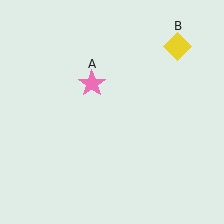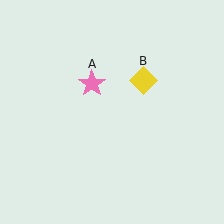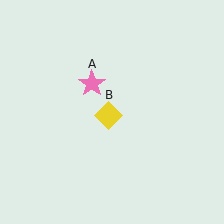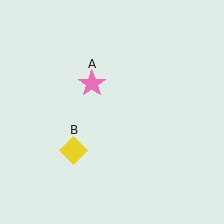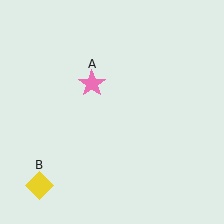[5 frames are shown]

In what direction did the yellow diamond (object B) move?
The yellow diamond (object B) moved down and to the left.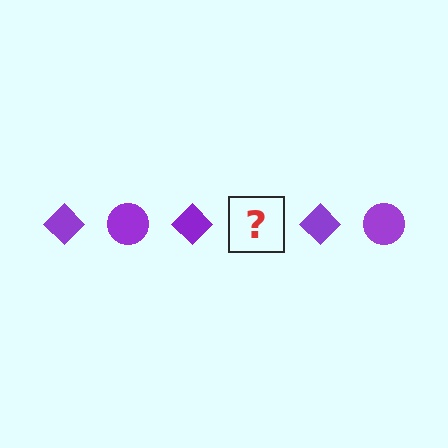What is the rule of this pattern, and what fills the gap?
The rule is that the pattern cycles through diamond, circle shapes in purple. The gap should be filled with a purple circle.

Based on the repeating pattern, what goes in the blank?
The blank should be a purple circle.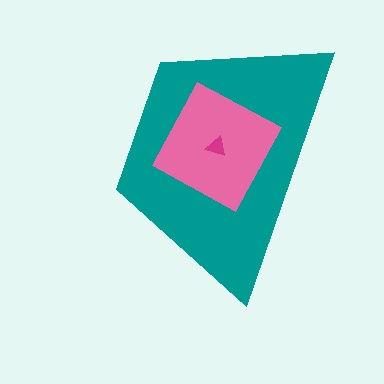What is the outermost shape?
The teal trapezoid.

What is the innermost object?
The magenta triangle.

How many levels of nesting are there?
3.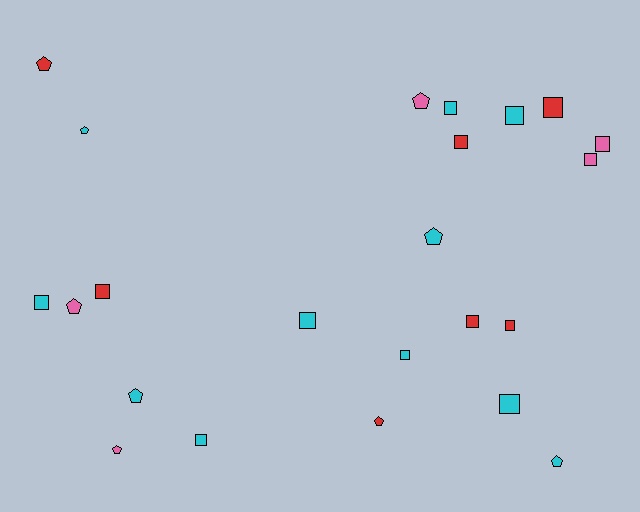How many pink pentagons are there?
There are 3 pink pentagons.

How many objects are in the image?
There are 23 objects.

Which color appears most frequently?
Cyan, with 11 objects.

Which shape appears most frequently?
Square, with 14 objects.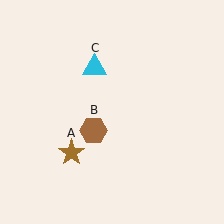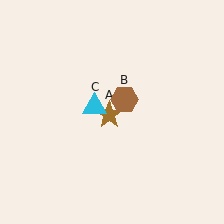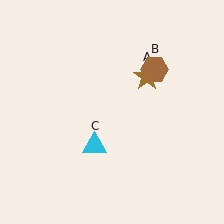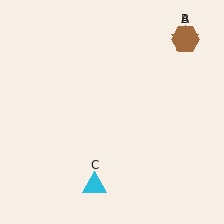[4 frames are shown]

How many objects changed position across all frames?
3 objects changed position: brown star (object A), brown hexagon (object B), cyan triangle (object C).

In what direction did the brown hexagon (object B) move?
The brown hexagon (object B) moved up and to the right.